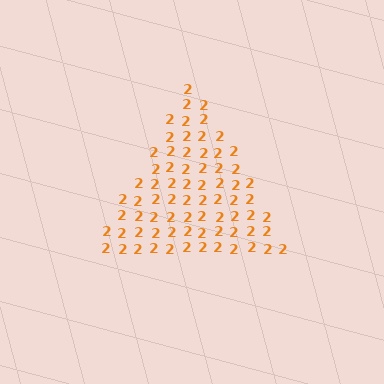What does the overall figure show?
The overall figure shows a triangle.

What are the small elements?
The small elements are digit 2's.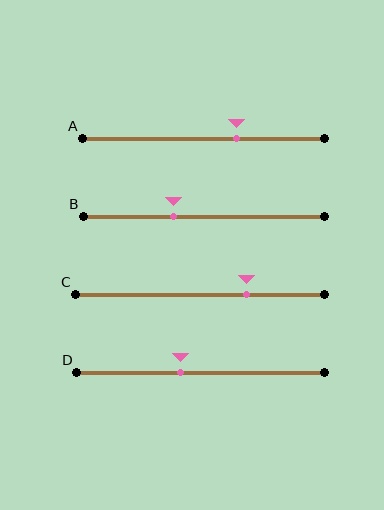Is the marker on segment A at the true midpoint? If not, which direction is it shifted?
No, the marker on segment A is shifted to the right by about 14% of the segment length.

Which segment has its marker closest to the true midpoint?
Segment D has its marker closest to the true midpoint.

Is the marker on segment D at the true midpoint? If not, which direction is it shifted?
No, the marker on segment D is shifted to the left by about 8% of the segment length.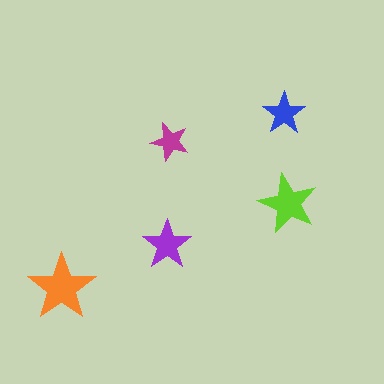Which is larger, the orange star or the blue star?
The orange one.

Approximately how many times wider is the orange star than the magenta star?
About 2 times wider.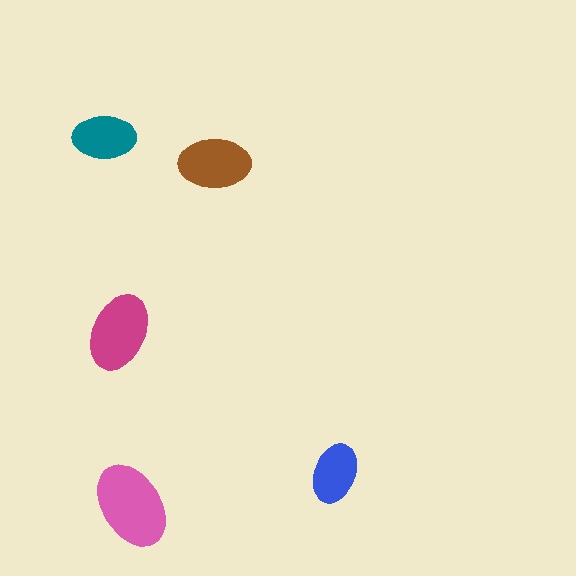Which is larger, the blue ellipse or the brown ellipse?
The brown one.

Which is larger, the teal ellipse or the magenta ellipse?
The magenta one.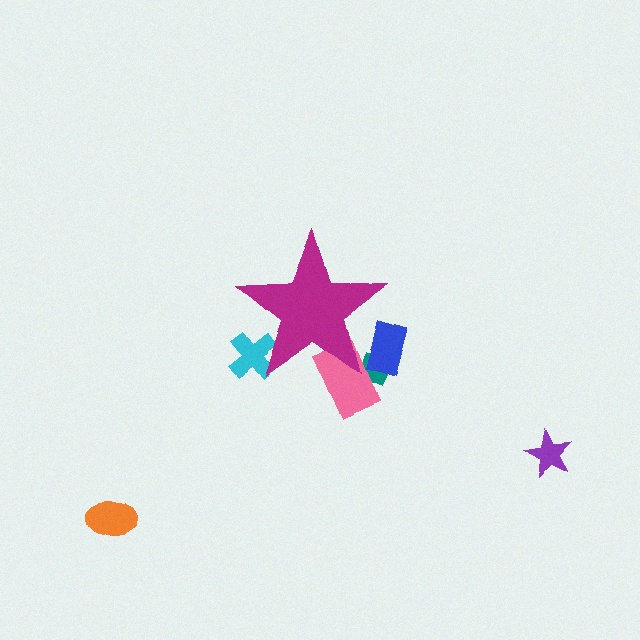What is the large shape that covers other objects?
A magenta star.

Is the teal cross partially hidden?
Yes, the teal cross is partially hidden behind the magenta star.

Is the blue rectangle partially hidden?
Yes, the blue rectangle is partially hidden behind the magenta star.